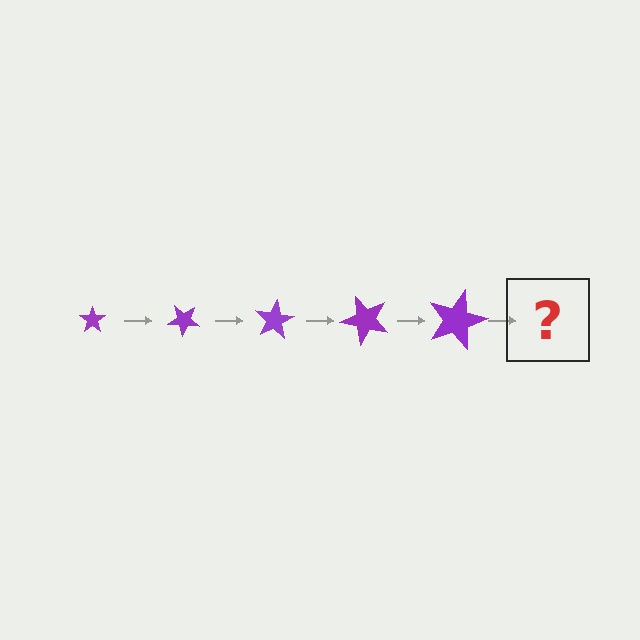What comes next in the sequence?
The next element should be a star, larger than the previous one and rotated 200 degrees from the start.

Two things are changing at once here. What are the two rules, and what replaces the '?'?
The two rules are that the star grows larger each step and it rotates 40 degrees each step. The '?' should be a star, larger than the previous one and rotated 200 degrees from the start.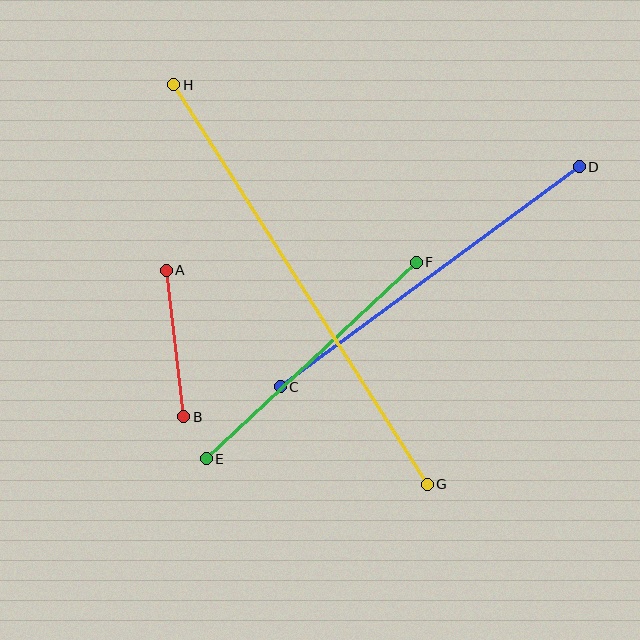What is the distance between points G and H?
The distance is approximately 473 pixels.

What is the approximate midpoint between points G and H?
The midpoint is at approximately (301, 285) pixels.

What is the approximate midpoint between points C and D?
The midpoint is at approximately (430, 277) pixels.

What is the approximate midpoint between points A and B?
The midpoint is at approximately (175, 344) pixels.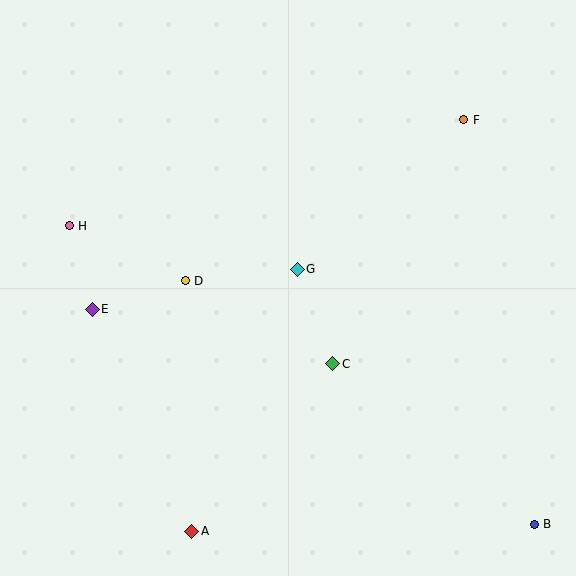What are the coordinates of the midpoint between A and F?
The midpoint between A and F is at (328, 326).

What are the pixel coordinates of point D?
Point D is at (185, 281).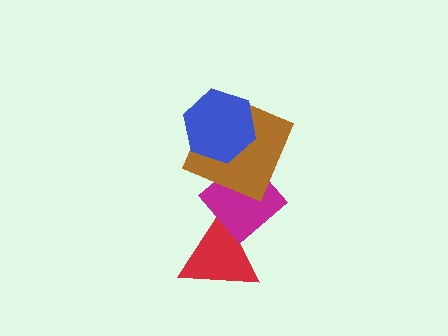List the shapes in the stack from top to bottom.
From top to bottom: the blue hexagon, the brown square, the magenta diamond, the red triangle.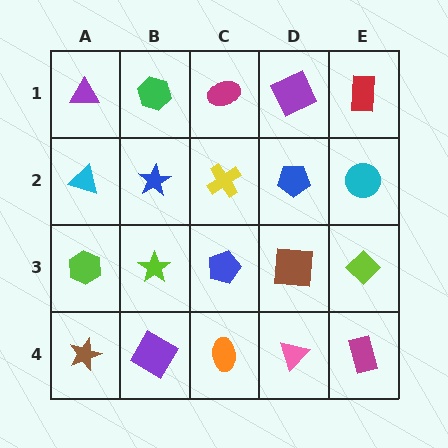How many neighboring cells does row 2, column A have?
3.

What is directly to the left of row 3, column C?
A lime star.